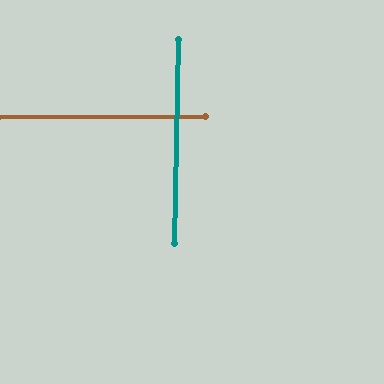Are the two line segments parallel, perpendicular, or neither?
Perpendicular — they meet at approximately 89°.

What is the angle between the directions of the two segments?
Approximately 89 degrees.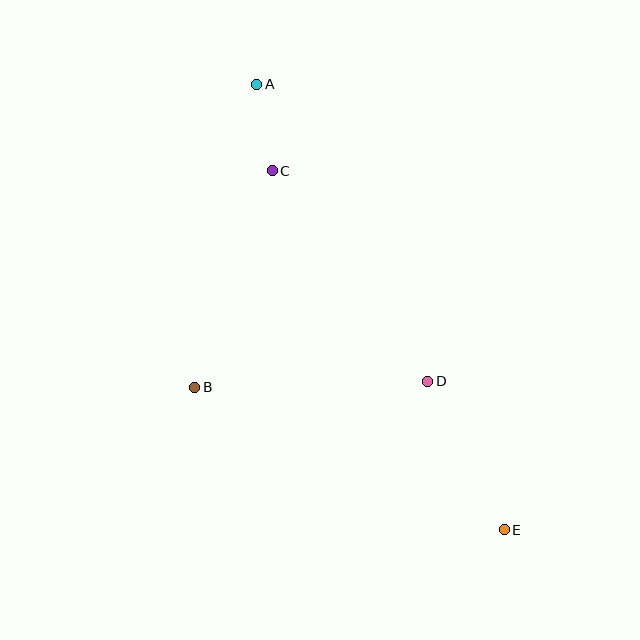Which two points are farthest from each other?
Points A and E are farthest from each other.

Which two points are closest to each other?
Points A and C are closest to each other.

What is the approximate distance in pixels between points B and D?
The distance between B and D is approximately 233 pixels.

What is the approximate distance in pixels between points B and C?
The distance between B and C is approximately 230 pixels.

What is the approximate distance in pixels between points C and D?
The distance between C and D is approximately 262 pixels.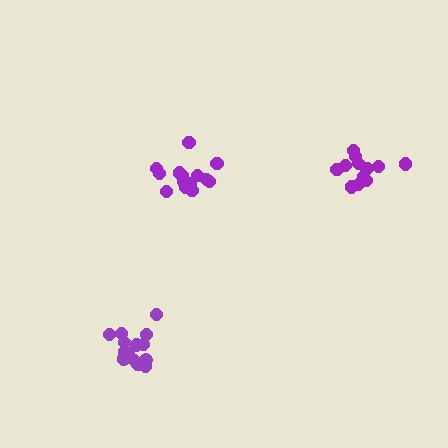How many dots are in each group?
Group 1: 15 dots, Group 2: 13 dots, Group 3: 16 dots (44 total).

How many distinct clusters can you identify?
There are 3 distinct clusters.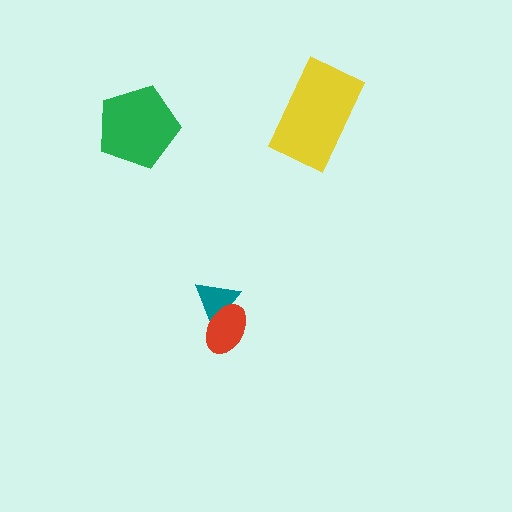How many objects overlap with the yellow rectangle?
0 objects overlap with the yellow rectangle.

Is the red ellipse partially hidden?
No, no other shape covers it.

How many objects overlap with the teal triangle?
1 object overlaps with the teal triangle.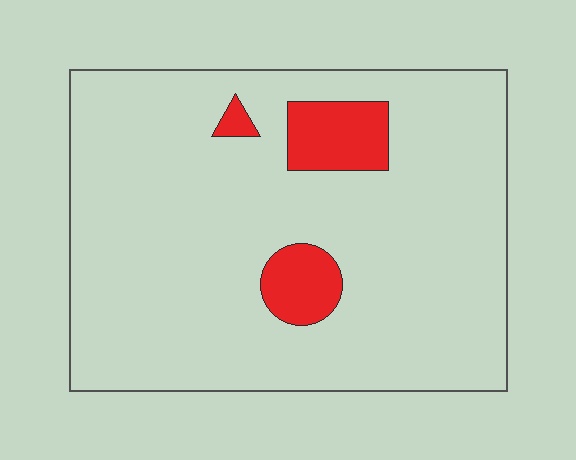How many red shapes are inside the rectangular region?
3.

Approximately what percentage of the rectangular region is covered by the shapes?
Approximately 10%.